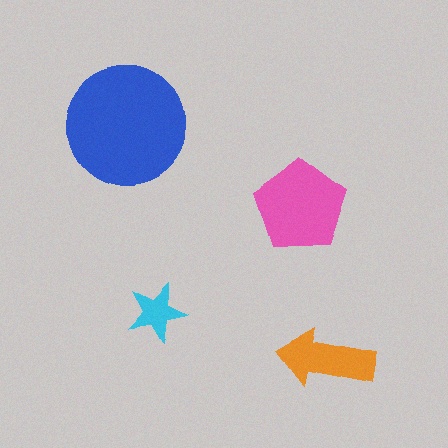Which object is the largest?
The blue circle.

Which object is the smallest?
The cyan star.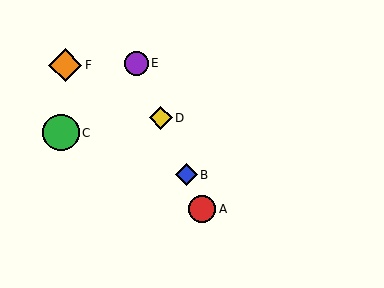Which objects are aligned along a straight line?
Objects A, B, D, E are aligned along a straight line.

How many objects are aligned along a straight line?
4 objects (A, B, D, E) are aligned along a straight line.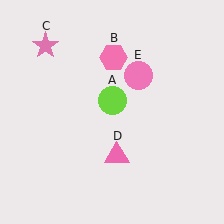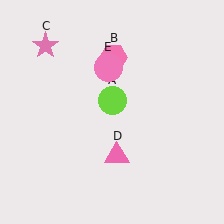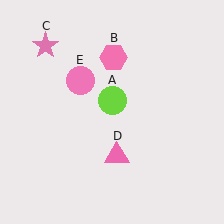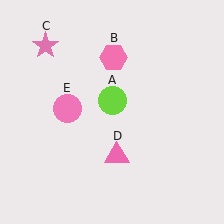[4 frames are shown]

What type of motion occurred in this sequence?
The pink circle (object E) rotated counterclockwise around the center of the scene.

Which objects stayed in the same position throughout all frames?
Lime circle (object A) and pink hexagon (object B) and pink star (object C) and pink triangle (object D) remained stationary.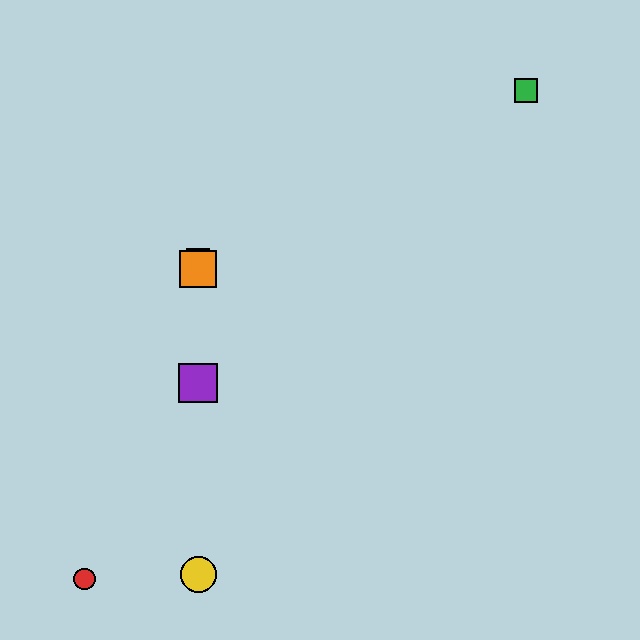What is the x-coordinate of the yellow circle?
The yellow circle is at x≈198.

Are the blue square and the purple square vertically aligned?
Yes, both are at x≈198.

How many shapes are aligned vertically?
4 shapes (the blue square, the yellow circle, the purple square, the orange square) are aligned vertically.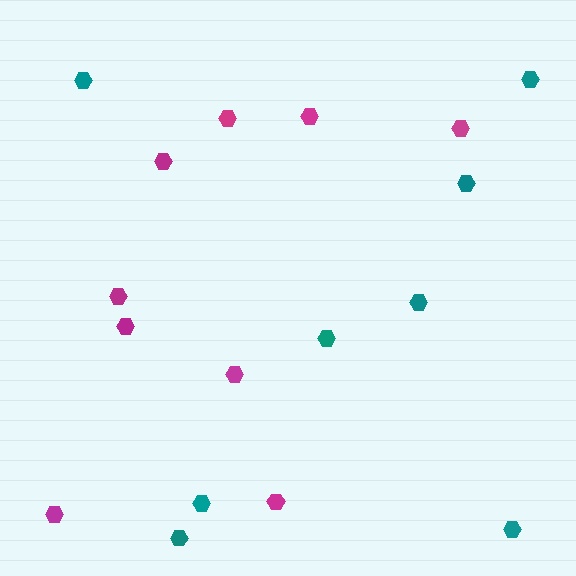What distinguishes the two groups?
There are 2 groups: one group of magenta hexagons (9) and one group of teal hexagons (8).